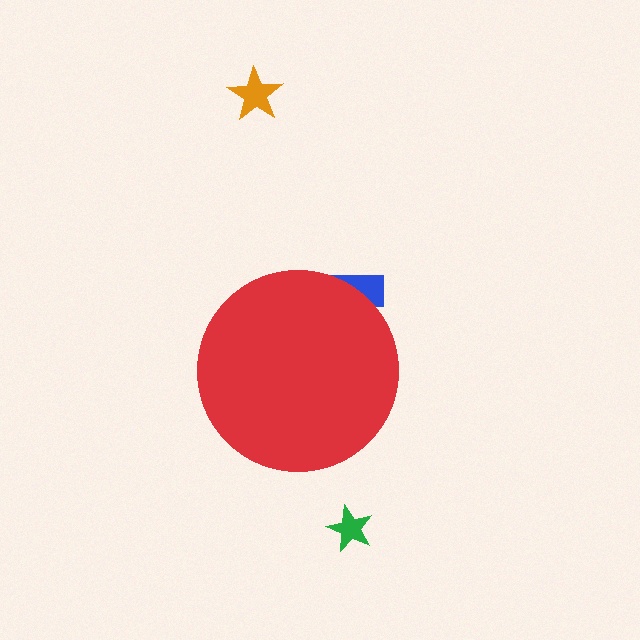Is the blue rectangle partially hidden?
Yes, the blue rectangle is partially hidden behind the red circle.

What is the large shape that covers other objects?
A red circle.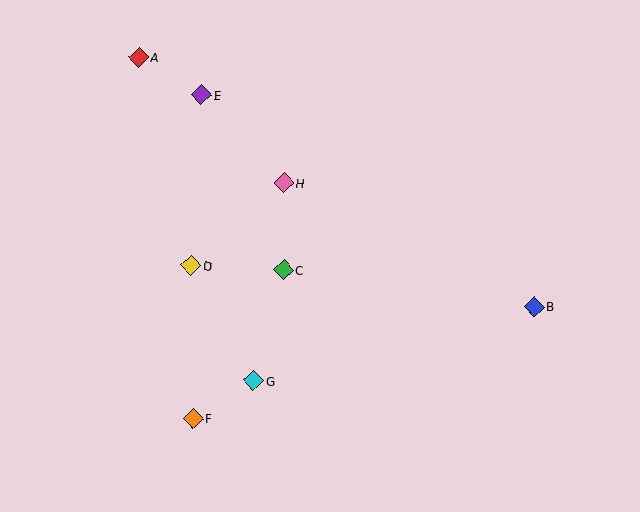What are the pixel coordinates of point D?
Point D is at (191, 265).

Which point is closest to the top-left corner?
Point A is closest to the top-left corner.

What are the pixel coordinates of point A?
Point A is at (139, 57).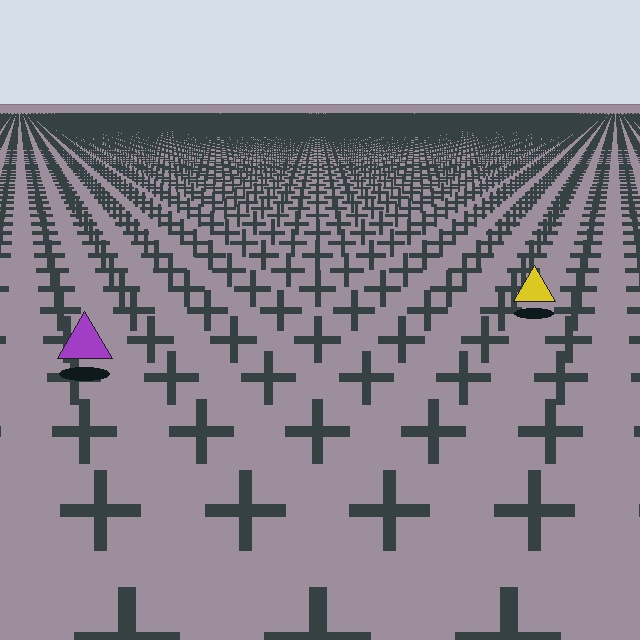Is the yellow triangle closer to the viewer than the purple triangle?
No. The purple triangle is closer — you can tell from the texture gradient: the ground texture is coarser near it.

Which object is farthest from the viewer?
The yellow triangle is farthest from the viewer. It appears smaller and the ground texture around it is denser.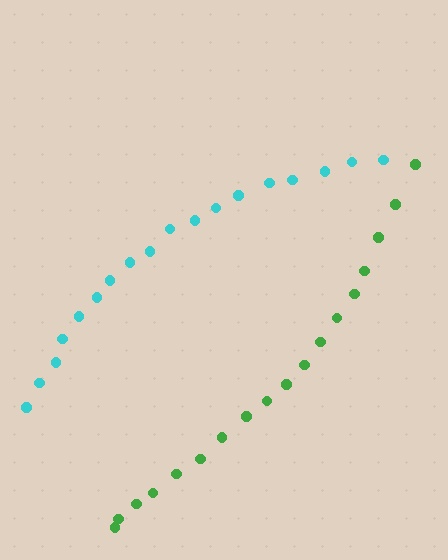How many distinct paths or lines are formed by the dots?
There are 2 distinct paths.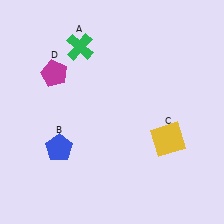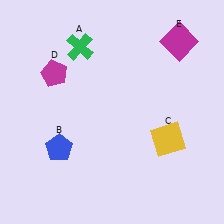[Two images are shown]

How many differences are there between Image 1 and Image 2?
There is 1 difference between the two images.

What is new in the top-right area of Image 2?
A magenta square (E) was added in the top-right area of Image 2.